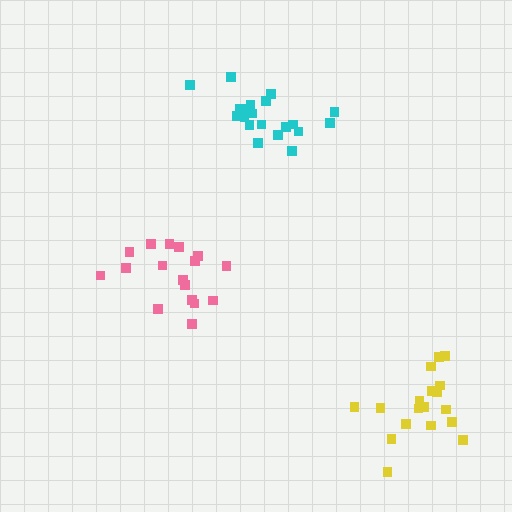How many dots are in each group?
Group 1: 18 dots, Group 2: 20 dots, Group 3: 17 dots (55 total).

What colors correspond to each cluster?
The clusters are colored: yellow, cyan, pink.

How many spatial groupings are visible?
There are 3 spatial groupings.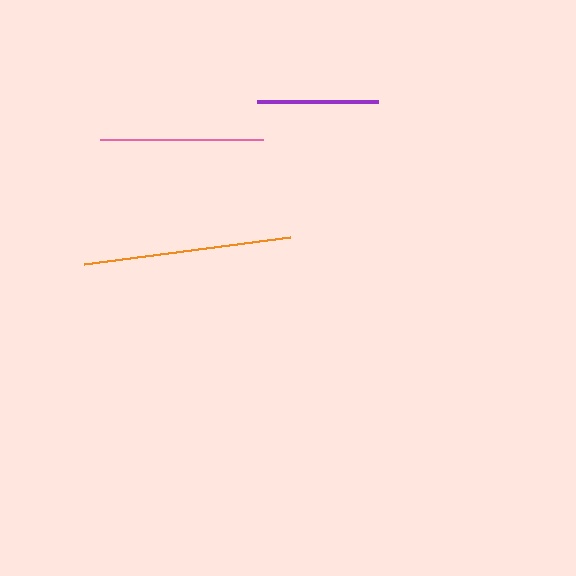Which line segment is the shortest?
The purple line is the shortest at approximately 121 pixels.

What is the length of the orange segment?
The orange segment is approximately 208 pixels long.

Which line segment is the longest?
The orange line is the longest at approximately 208 pixels.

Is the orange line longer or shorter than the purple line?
The orange line is longer than the purple line.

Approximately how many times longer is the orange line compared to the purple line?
The orange line is approximately 1.7 times the length of the purple line.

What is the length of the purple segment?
The purple segment is approximately 121 pixels long.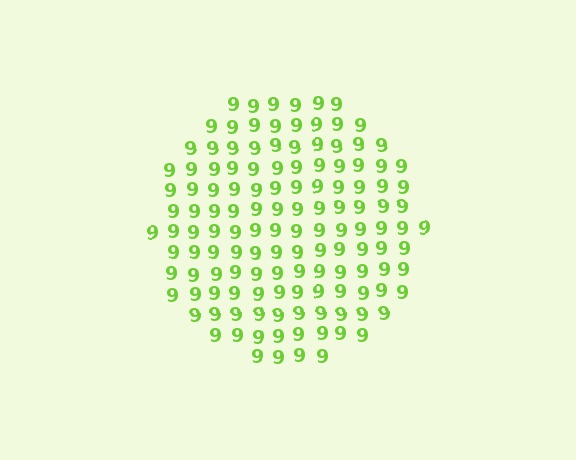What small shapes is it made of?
It is made of small digit 9's.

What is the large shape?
The large shape is a circle.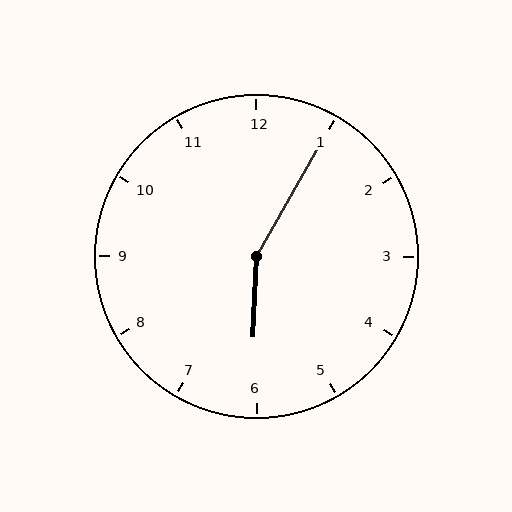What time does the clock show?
6:05.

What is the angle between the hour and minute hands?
Approximately 152 degrees.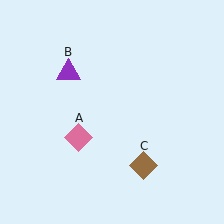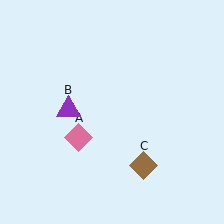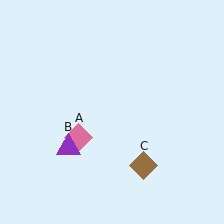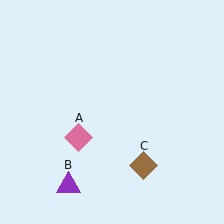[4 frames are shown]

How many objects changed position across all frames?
1 object changed position: purple triangle (object B).